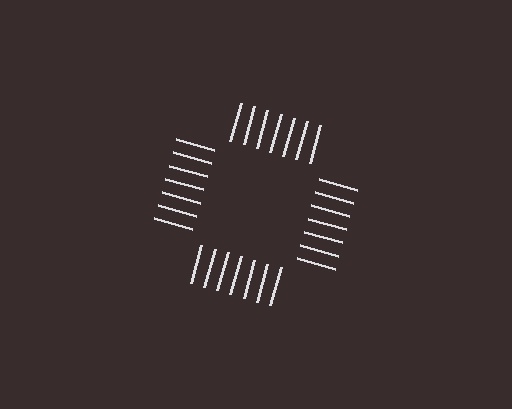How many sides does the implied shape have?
4 sides — the line-ends trace a square.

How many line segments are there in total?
28 — 7 along each of the 4 edges.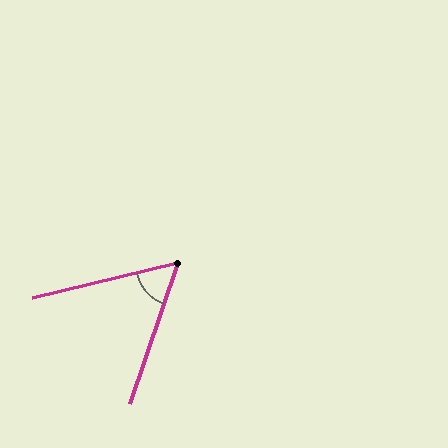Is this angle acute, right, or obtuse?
It is acute.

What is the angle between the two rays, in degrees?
Approximately 58 degrees.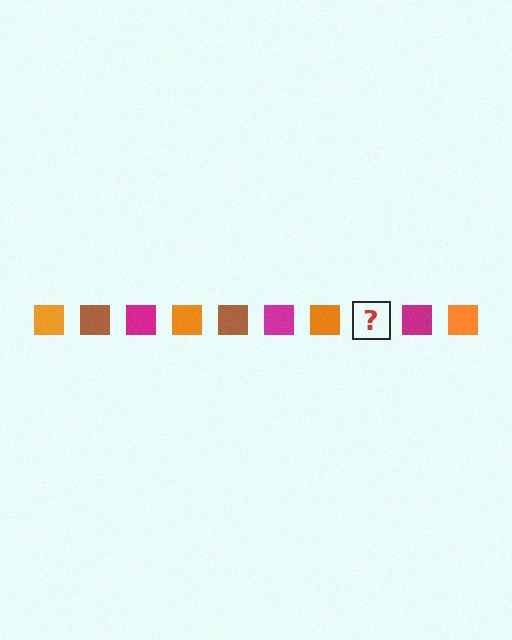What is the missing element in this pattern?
The missing element is a brown square.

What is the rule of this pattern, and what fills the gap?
The rule is that the pattern cycles through orange, brown, magenta squares. The gap should be filled with a brown square.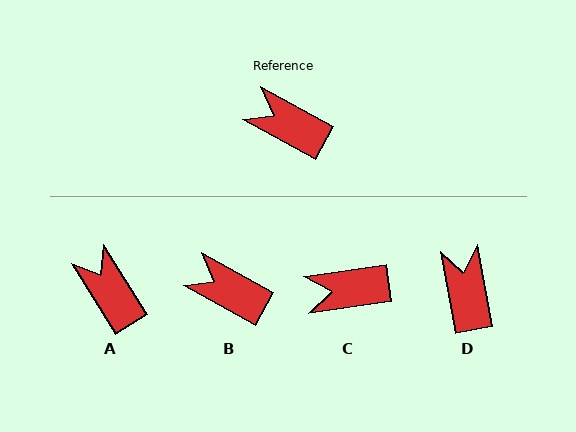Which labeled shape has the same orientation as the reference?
B.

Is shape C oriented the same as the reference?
No, it is off by about 37 degrees.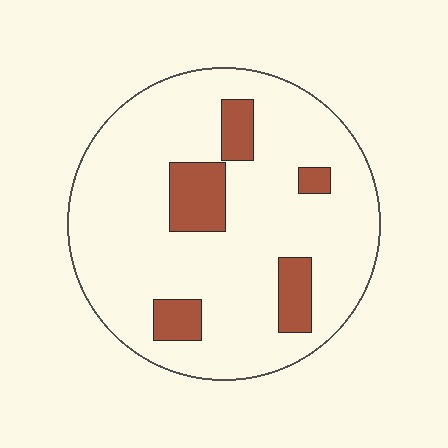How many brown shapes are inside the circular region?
5.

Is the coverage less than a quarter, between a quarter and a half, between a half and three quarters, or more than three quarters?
Less than a quarter.